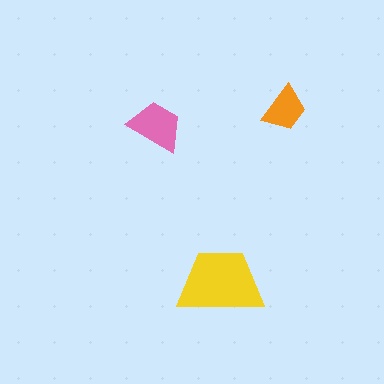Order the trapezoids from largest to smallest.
the yellow one, the pink one, the orange one.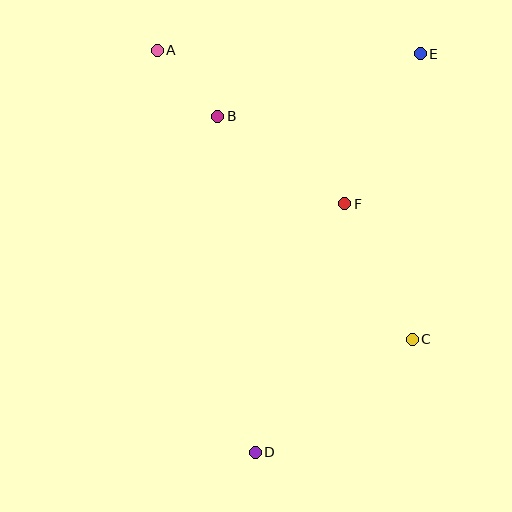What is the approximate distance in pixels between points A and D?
The distance between A and D is approximately 414 pixels.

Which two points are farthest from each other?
Points D and E are farthest from each other.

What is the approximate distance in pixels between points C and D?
The distance between C and D is approximately 193 pixels.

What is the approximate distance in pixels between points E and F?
The distance between E and F is approximately 168 pixels.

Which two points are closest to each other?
Points A and B are closest to each other.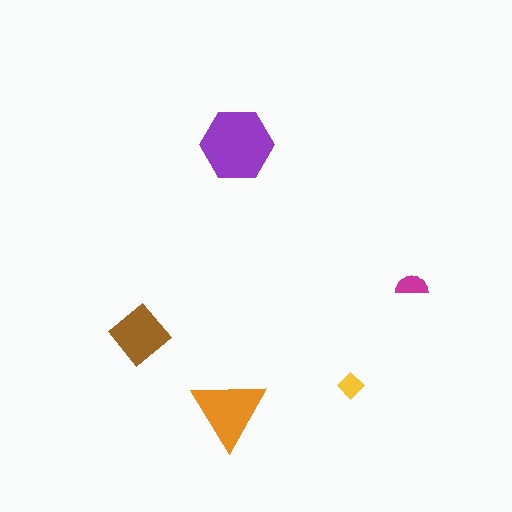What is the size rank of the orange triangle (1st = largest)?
2nd.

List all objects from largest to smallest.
The purple hexagon, the orange triangle, the brown diamond, the magenta semicircle, the yellow diamond.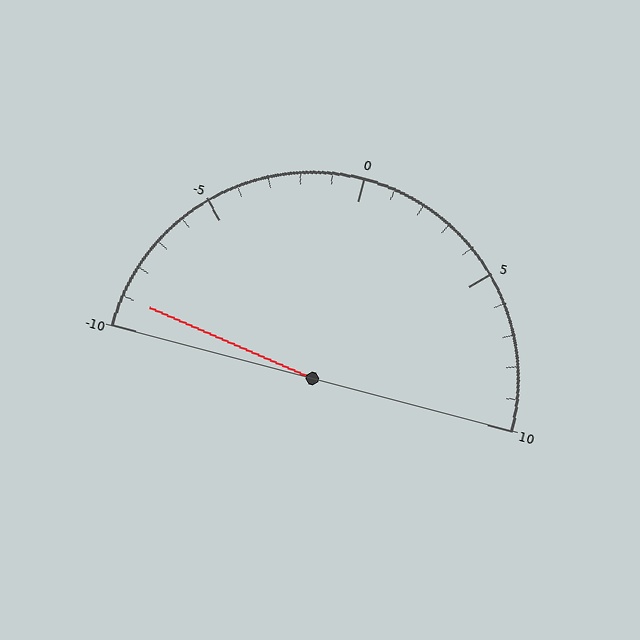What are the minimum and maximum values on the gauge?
The gauge ranges from -10 to 10.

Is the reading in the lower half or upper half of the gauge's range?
The reading is in the lower half of the range (-10 to 10).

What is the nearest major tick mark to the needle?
The nearest major tick mark is -10.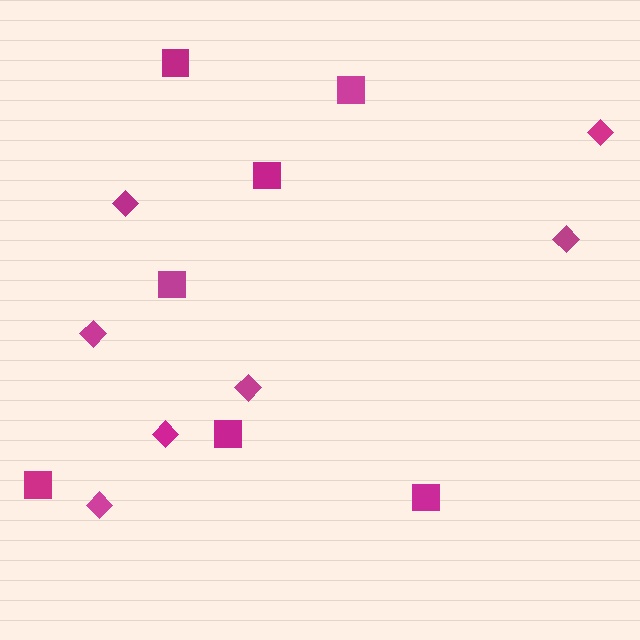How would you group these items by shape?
There are 2 groups: one group of diamonds (7) and one group of squares (7).